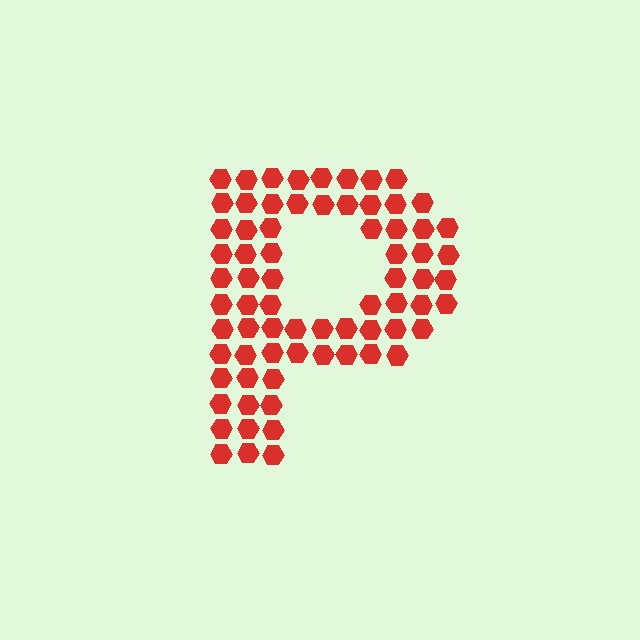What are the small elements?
The small elements are hexagons.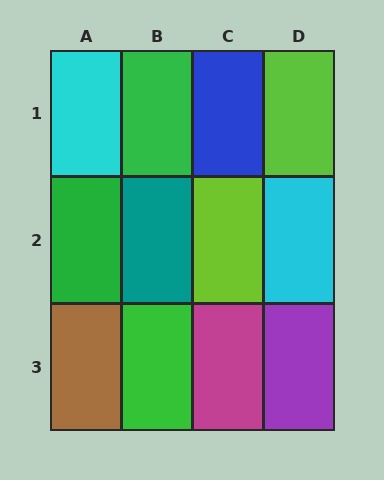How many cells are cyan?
2 cells are cyan.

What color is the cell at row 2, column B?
Teal.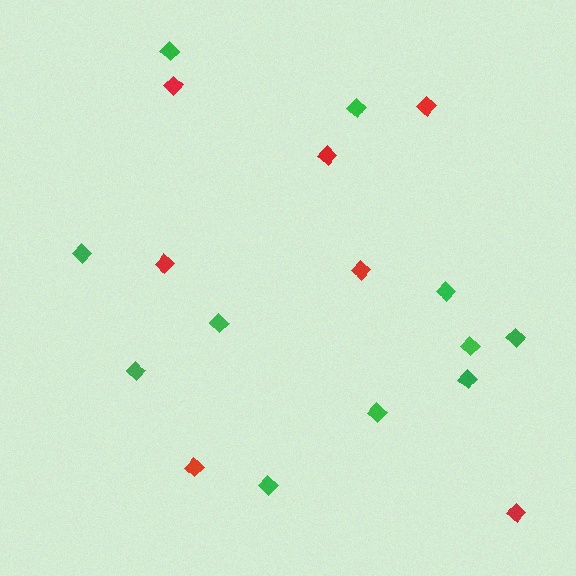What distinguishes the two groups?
There are 2 groups: one group of green diamonds (11) and one group of red diamonds (7).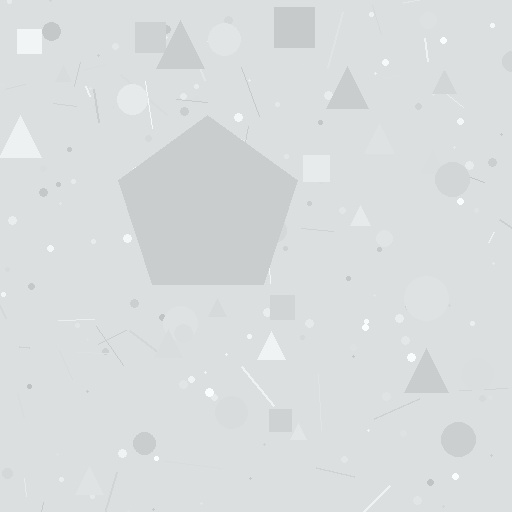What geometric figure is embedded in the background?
A pentagon is embedded in the background.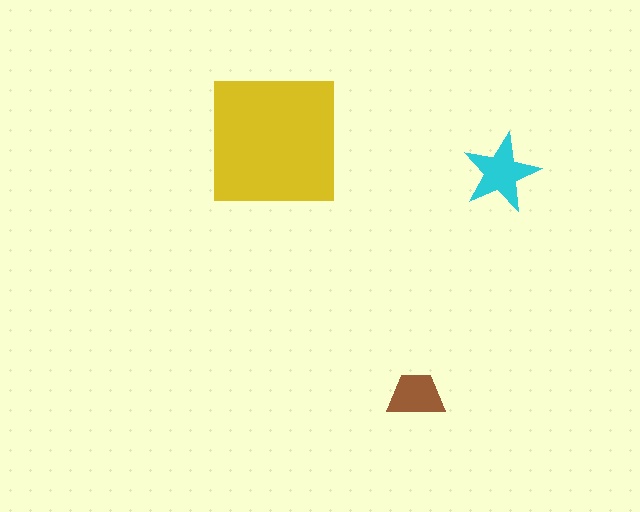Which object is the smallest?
The brown trapezoid.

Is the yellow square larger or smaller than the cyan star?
Larger.